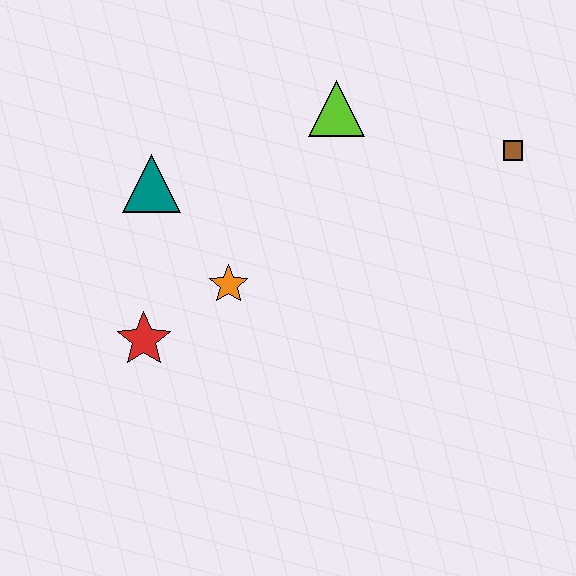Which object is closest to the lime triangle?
The brown square is closest to the lime triangle.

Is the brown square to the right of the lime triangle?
Yes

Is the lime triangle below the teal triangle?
No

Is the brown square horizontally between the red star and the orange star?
No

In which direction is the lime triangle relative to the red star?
The lime triangle is above the red star.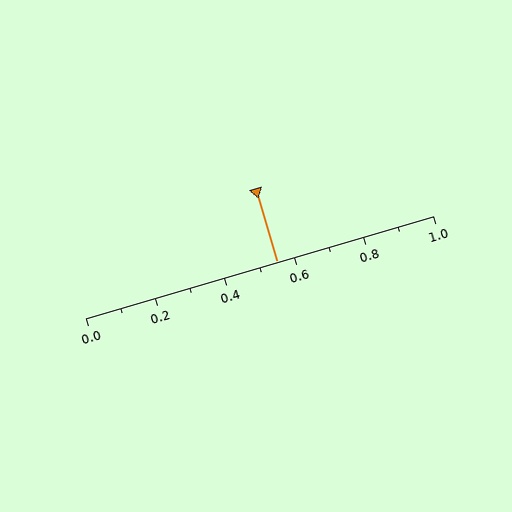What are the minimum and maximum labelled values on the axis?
The axis runs from 0.0 to 1.0.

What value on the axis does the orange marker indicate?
The marker indicates approximately 0.55.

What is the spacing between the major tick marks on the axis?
The major ticks are spaced 0.2 apart.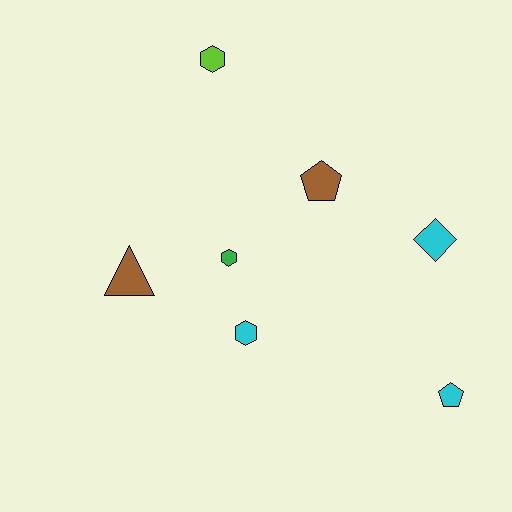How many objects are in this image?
There are 7 objects.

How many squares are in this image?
There are no squares.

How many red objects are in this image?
There are no red objects.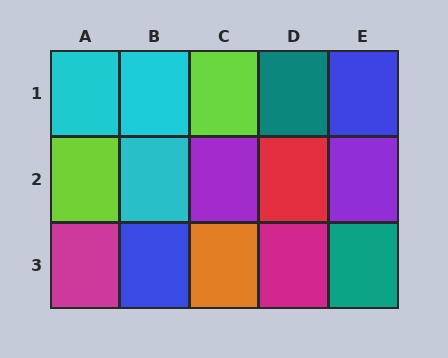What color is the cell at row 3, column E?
Teal.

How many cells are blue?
2 cells are blue.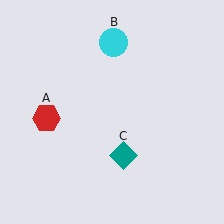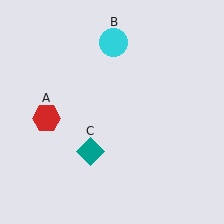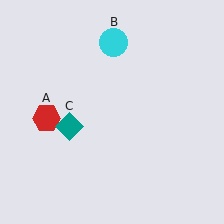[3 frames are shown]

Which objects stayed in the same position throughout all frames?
Red hexagon (object A) and cyan circle (object B) remained stationary.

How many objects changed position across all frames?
1 object changed position: teal diamond (object C).